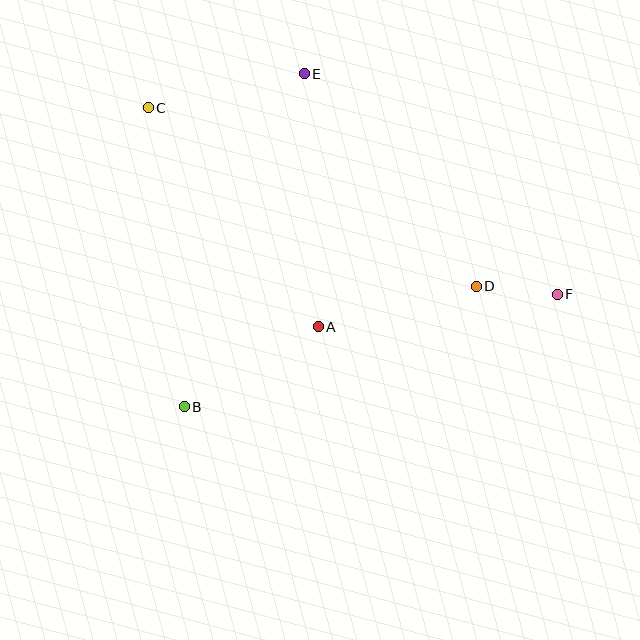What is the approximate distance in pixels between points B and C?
The distance between B and C is approximately 301 pixels.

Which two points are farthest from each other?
Points C and F are farthest from each other.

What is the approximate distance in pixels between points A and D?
The distance between A and D is approximately 163 pixels.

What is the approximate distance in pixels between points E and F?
The distance between E and F is approximately 336 pixels.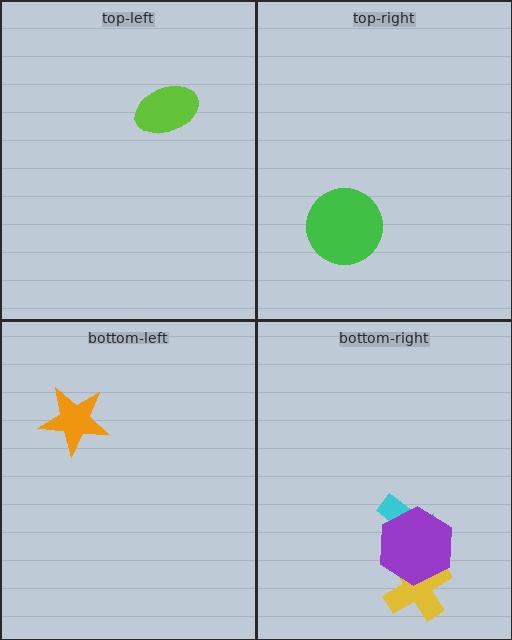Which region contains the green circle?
The top-right region.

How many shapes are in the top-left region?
1.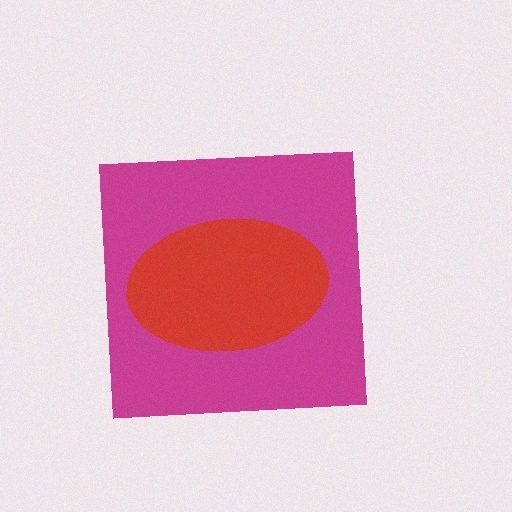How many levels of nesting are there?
2.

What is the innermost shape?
The red ellipse.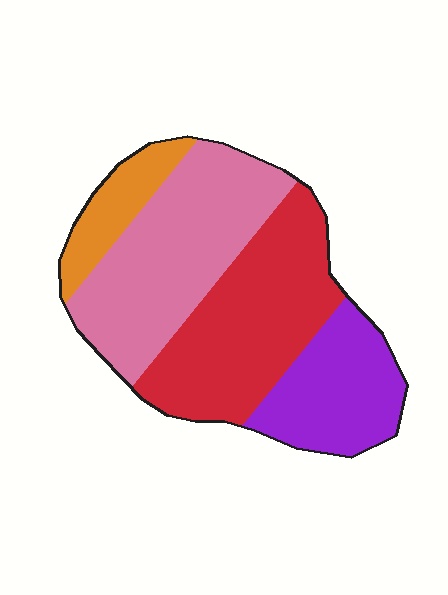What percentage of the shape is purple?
Purple takes up about one fifth (1/5) of the shape.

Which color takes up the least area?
Orange, at roughly 10%.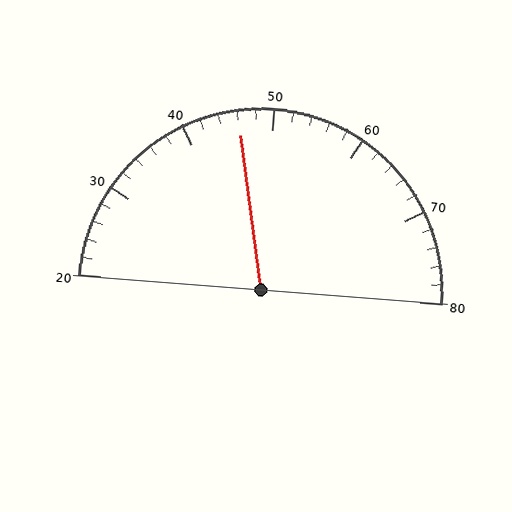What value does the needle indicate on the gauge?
The needle indicates approximately 46.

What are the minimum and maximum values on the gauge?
The gauge ranges from 20 to 80.